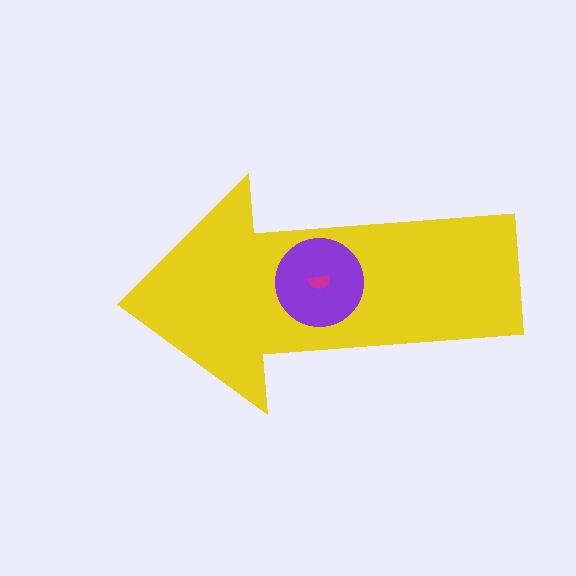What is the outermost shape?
The yellow arrow.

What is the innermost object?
The magenta semicircle.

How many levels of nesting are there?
3.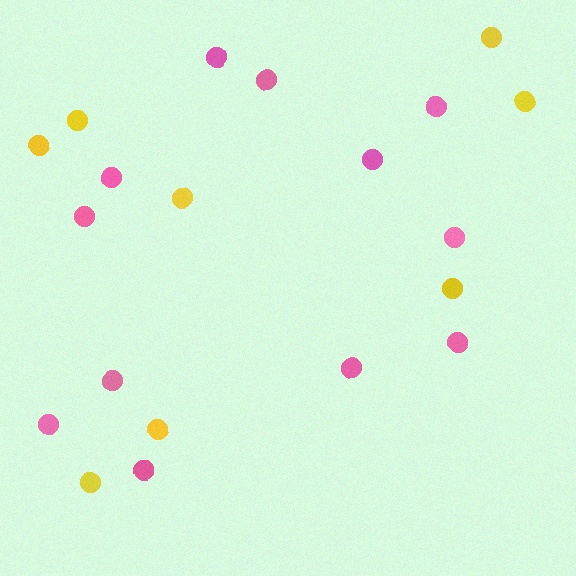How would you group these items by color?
There are 2 groups: one group of yellow circles (8) and one group of pink circles (12).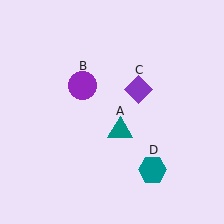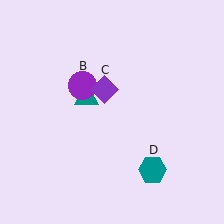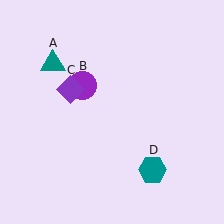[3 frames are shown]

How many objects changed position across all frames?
2 objects changed position: teal triangle (object A), purple diamond (object C).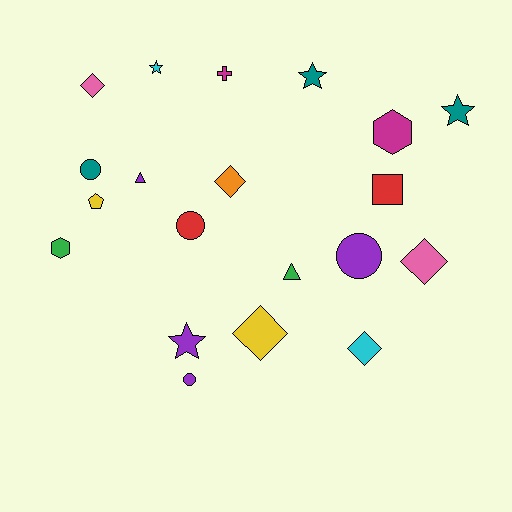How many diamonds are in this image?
There are 5 diamonds.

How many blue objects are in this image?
There are no blue objects.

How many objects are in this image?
There are 20 objects.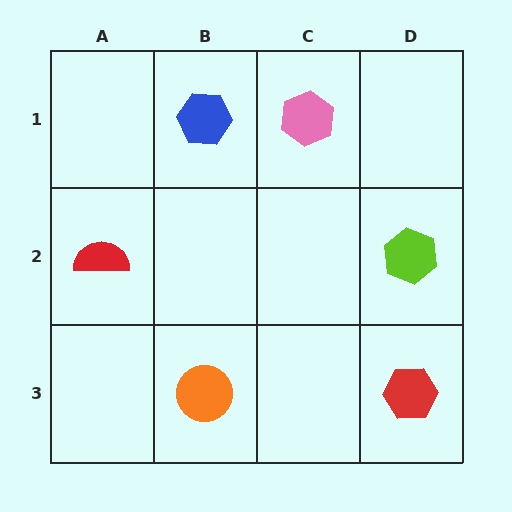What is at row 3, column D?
A red hexagon.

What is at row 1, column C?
A pink hexagon.